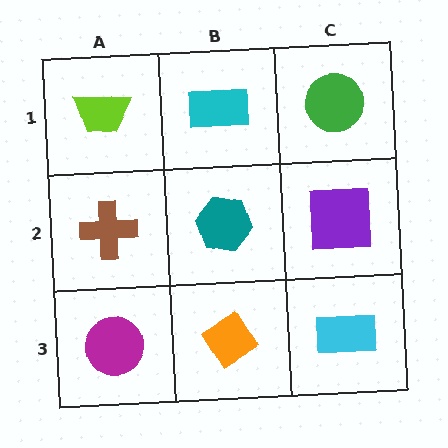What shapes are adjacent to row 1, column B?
A teal hexagon (row 2, column B), a lime trapezoid (row 1, column A), a green circle (row 1, column C).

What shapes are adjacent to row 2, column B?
A cyan rectangle (row 1, column B), an orange diamond (row 3, column B), a brown cross (row 2, column A), a purple square (row 2, column C).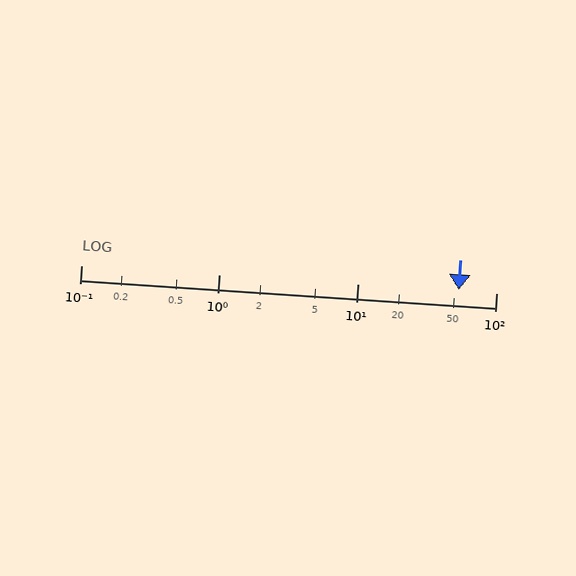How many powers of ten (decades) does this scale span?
The scale spans 3 decades, from 0.1 to 100.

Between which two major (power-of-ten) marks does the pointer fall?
The pointer is between 10 and 100.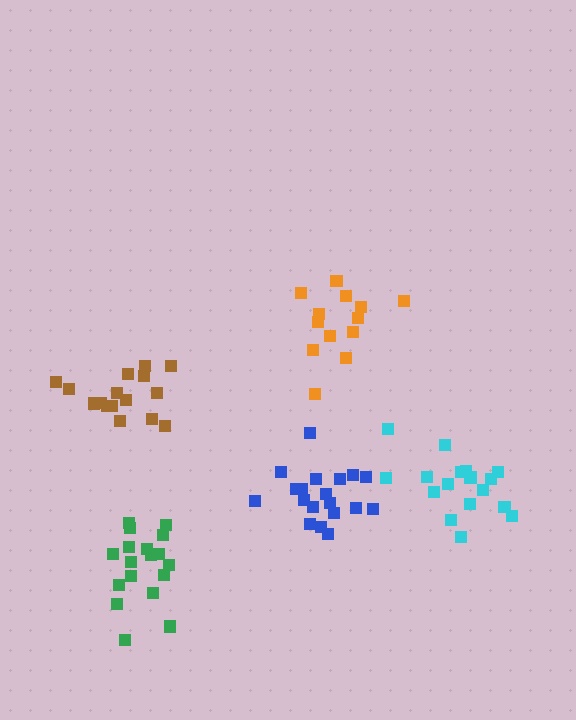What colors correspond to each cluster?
The clusters are colored: cyan, blue, brown, orange, green.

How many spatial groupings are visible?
There are 5 spatial groupings.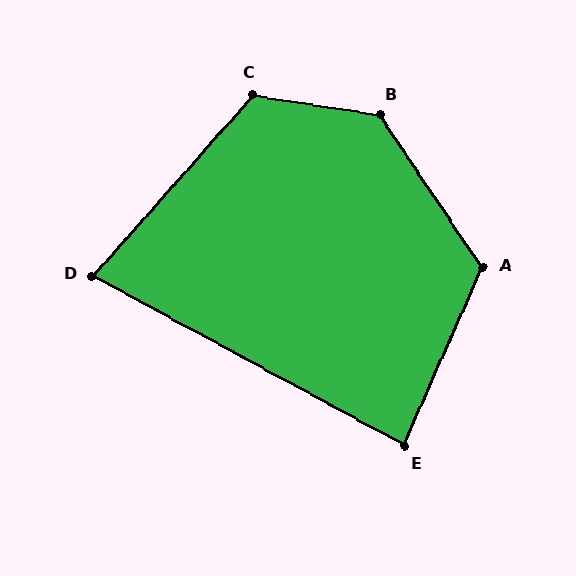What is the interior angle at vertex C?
Approximately 123 degrees (obtuse).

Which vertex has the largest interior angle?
B, at approximately 133 degrees.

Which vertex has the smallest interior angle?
D, at approximately 77 degrees.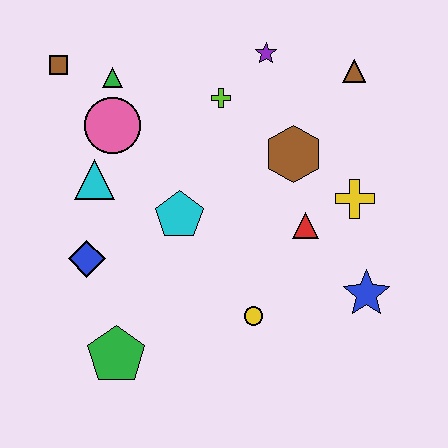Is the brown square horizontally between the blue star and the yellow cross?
No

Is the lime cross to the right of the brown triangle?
No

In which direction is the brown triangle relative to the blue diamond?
The brown triangle is to the right of the blue diamond.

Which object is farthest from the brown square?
The blue star is farthest from the brown square.